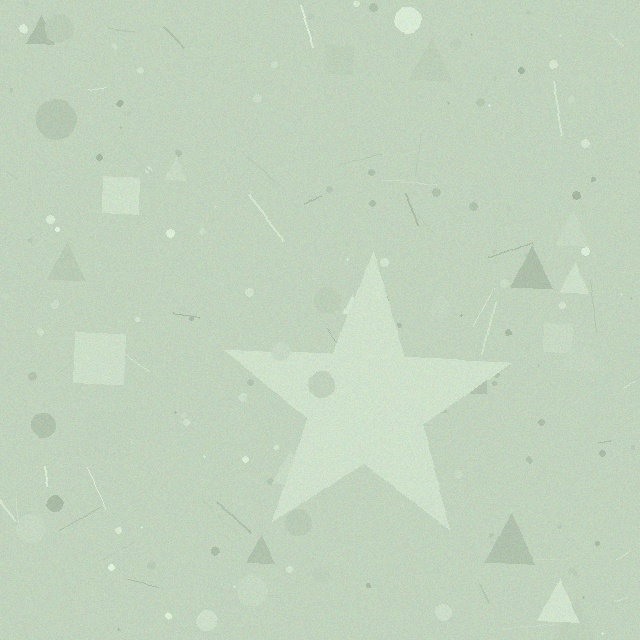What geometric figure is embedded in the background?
A star is embedded in the background.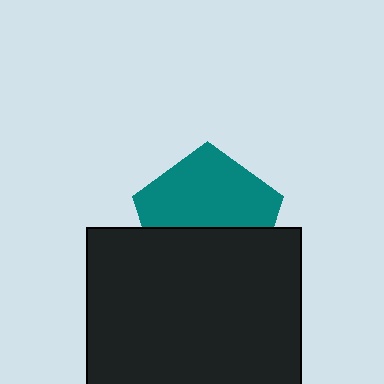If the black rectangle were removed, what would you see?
You would see the complete teal pentagon.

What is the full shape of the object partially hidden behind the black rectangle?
The partially hidden object is a teal pentagon.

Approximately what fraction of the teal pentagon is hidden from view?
Roughly 43% of the teal pentagon is hidden behind the black rectangle.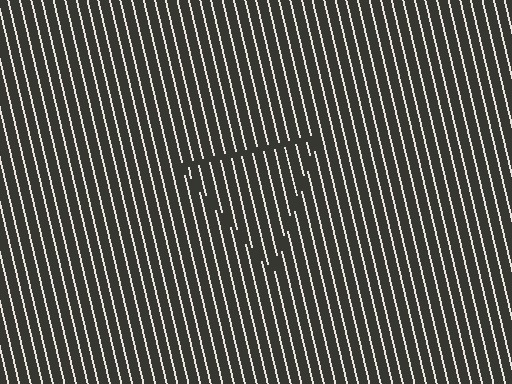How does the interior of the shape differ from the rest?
The interior of the shape contains the same grating, shifted by half a period — the contour is defined by the phase discontinuity where line-ends from the inner and outer gratings abut.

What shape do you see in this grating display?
An illusory triangle. The interior of the shape contains the same grating, shifted by half a period — the contour is defined by the phase discontinuity where line-ends from the inner and outer gratings abut.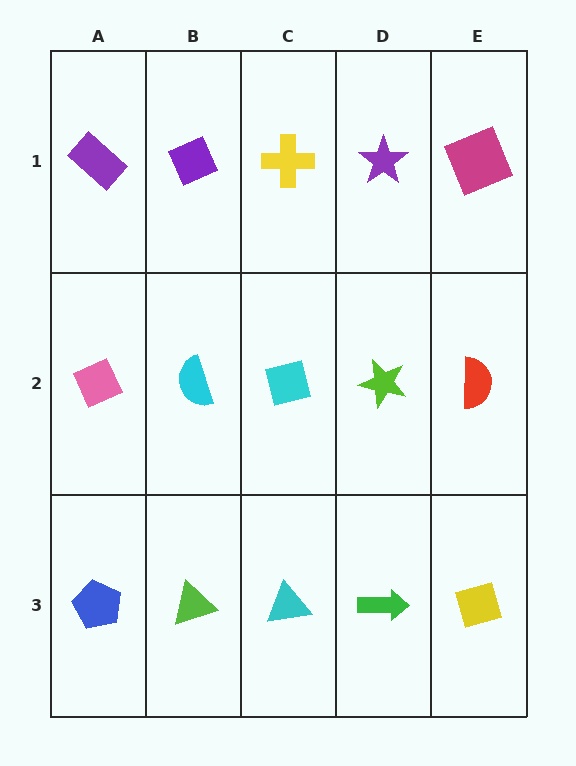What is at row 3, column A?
A blue pentagon.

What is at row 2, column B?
A cyan semicircle.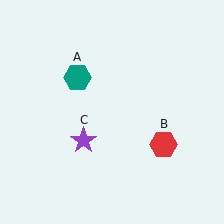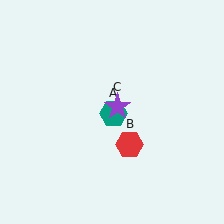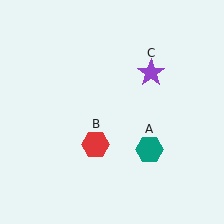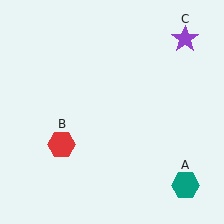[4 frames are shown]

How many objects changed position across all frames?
3 objects changed position: teal hexagon (object A), red hexagon (object B), purple star (object C).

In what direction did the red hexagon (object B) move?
The red hexagon (object B) moved left.